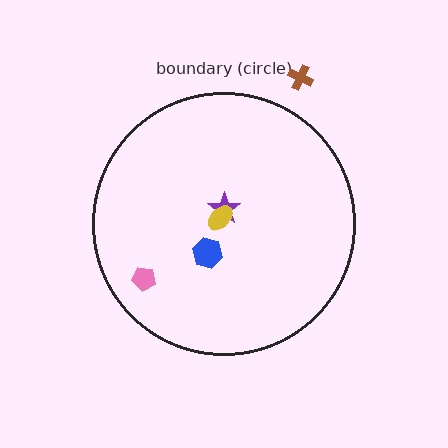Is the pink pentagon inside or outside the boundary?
Inside.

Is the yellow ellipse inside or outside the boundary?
Inside.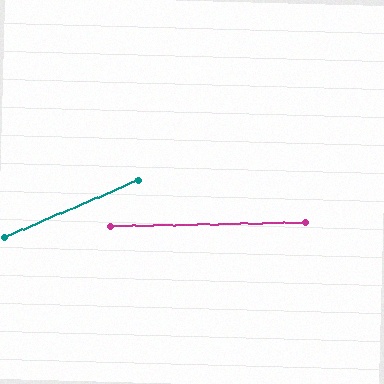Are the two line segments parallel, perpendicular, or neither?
Neither parallel nor perpendicular — they differ by about 22°.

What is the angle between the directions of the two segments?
Approximately 22 degrees.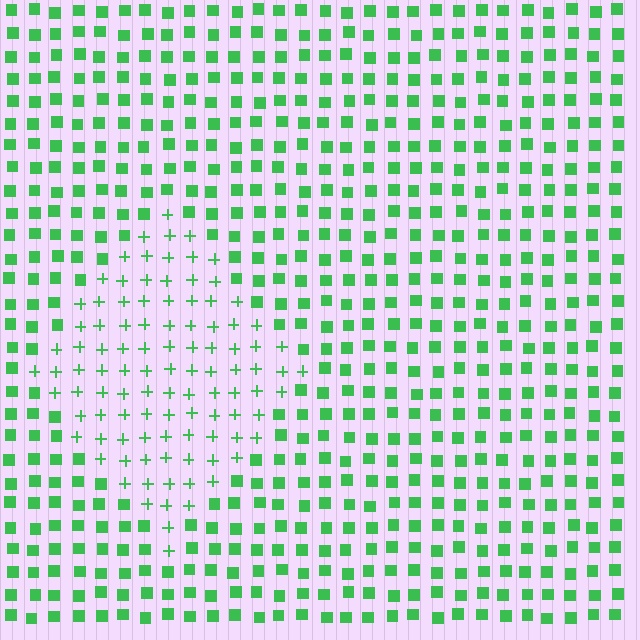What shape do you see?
I see a diamond.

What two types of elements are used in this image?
The image uses plus signs inside the diamond region and squares outside it.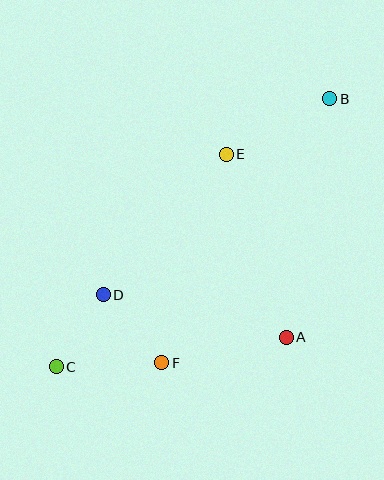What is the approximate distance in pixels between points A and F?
The distance between A and F is approximately 127 pixels.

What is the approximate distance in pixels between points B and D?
The distance between B and D is approximately 299 pixels.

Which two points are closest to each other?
Points C and D are closest to each other.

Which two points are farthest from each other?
Points B and C are farthest from each other.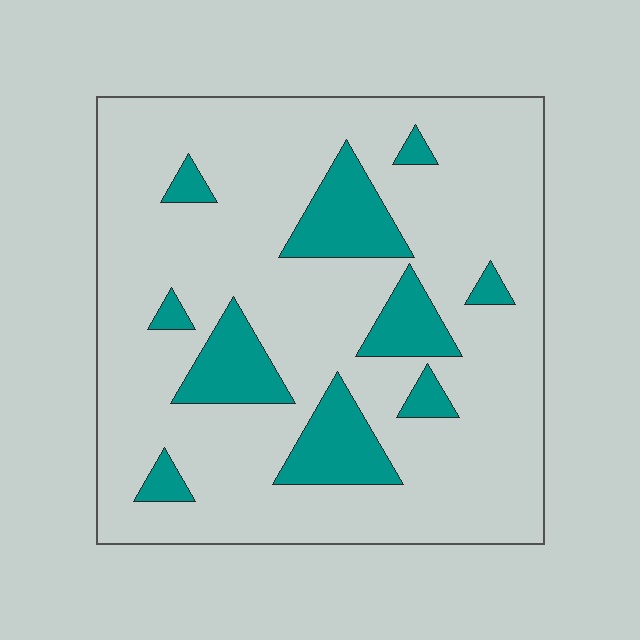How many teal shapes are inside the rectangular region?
10.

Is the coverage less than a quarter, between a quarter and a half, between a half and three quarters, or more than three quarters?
Less than a quarter.